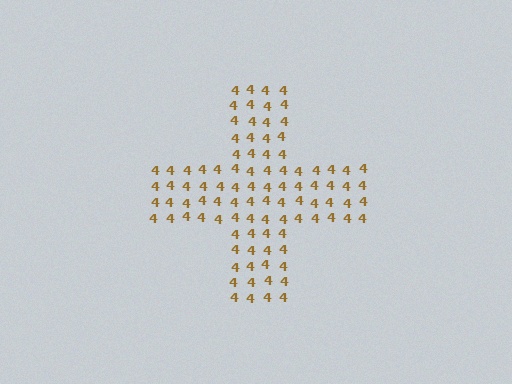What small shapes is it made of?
It is made of small digit 4's.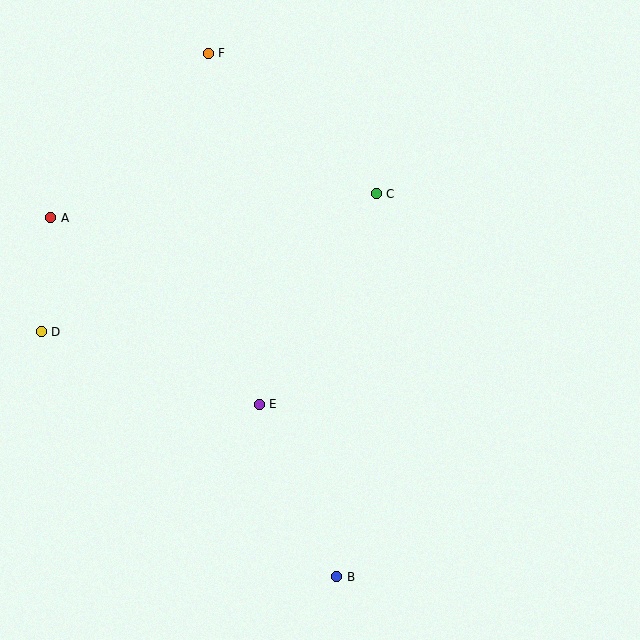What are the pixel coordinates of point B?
Point B is at (337, 577).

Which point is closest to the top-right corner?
Point C is closest to the top-right corner.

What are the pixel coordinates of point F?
Point F is at (208, 53).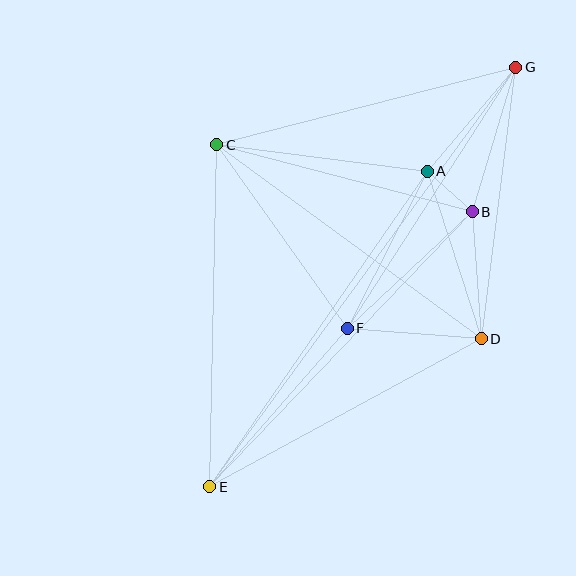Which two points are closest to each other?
Points A and B are closest to each other.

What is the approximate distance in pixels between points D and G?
The distance between D and G is approximately 273 pixels.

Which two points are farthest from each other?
Points E and G are farthest from each other.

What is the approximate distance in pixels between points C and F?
The distance between C and F is approximately 225 pixels.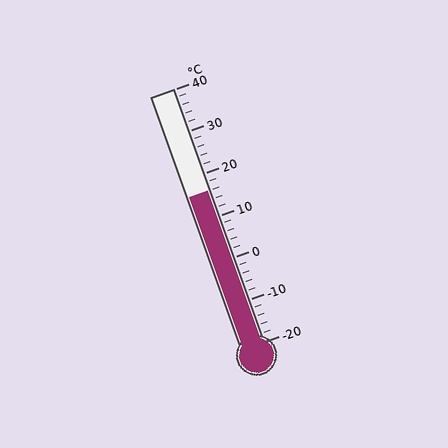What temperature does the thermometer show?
The thermometer shows approximately 16°C.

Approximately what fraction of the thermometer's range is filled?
The thermometer is filled to approximately 60% of its range.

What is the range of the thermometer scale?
The thermometer scale ranges from -20°C to 40°C.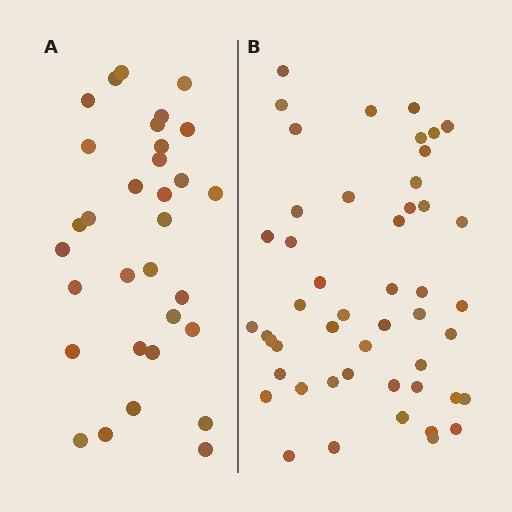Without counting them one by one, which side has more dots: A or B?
Region B (the right region) has more dots.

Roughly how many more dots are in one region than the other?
Region B has approximately 15 more dots than region A.